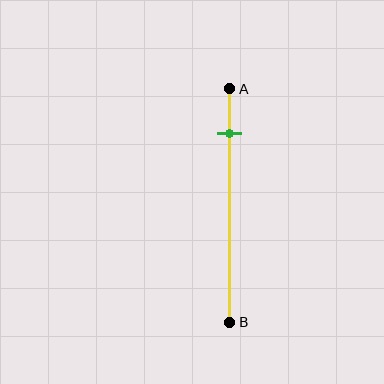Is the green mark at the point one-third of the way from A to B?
No, the mark is at about 20% from A, not at the 33% one-third point.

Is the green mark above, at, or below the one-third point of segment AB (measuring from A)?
The green mark is above the one-third point of segment AB.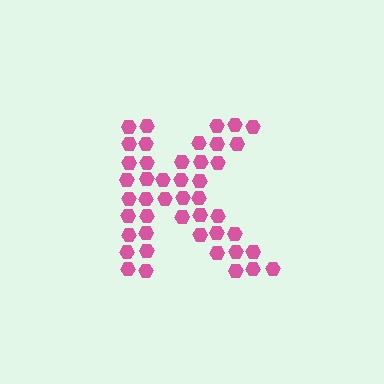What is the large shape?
The large shape is the letter K.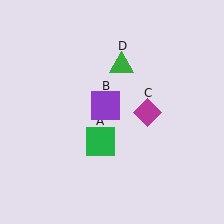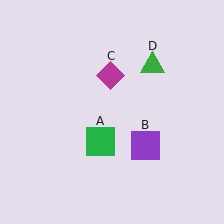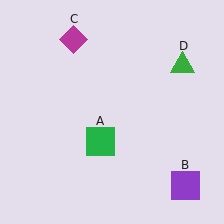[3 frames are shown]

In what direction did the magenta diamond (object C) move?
The magenta diamond (object C) moved up and to the left.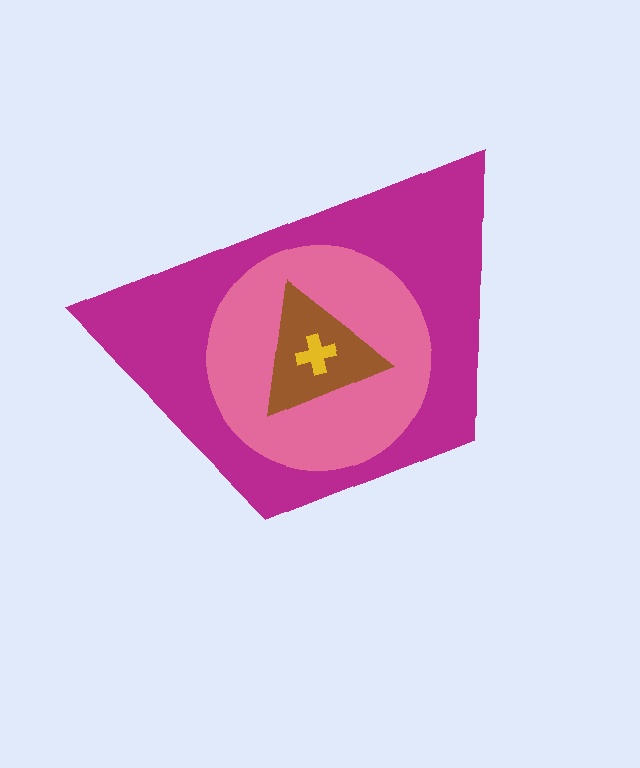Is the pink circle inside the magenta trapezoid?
Yes.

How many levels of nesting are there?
4.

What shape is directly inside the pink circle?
The brown triangle.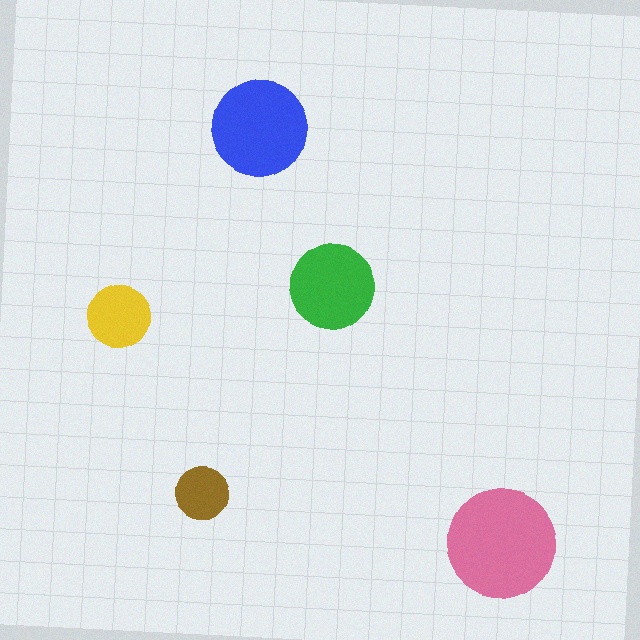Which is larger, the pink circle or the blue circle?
The pink one.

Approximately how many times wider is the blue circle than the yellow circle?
About 1.5 times wider.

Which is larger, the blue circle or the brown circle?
The blue one.